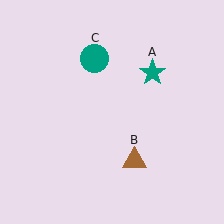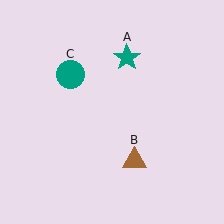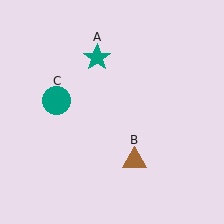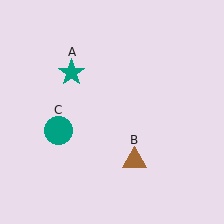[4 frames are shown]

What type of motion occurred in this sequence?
The teal star (object A), teal circle (object C) rotated counterclockwise around the center of the scene.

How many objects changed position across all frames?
2 objects changed position: teal star (object A), teal circle (object C).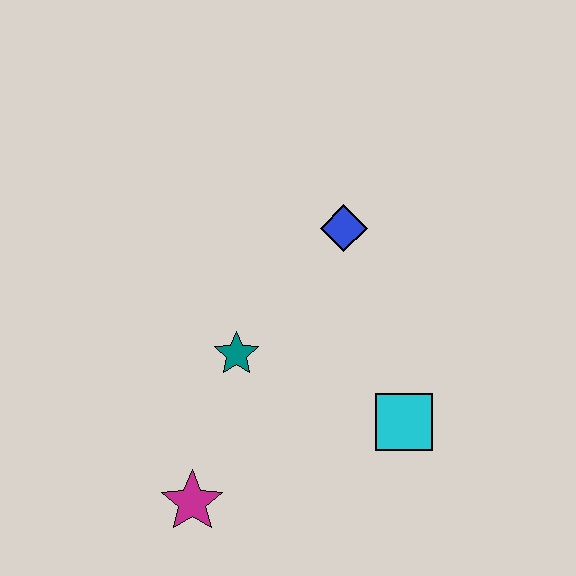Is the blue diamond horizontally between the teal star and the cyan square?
Yes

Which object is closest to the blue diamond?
The teal star is closest to the blue diamond.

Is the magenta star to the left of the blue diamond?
Yes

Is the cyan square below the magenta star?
No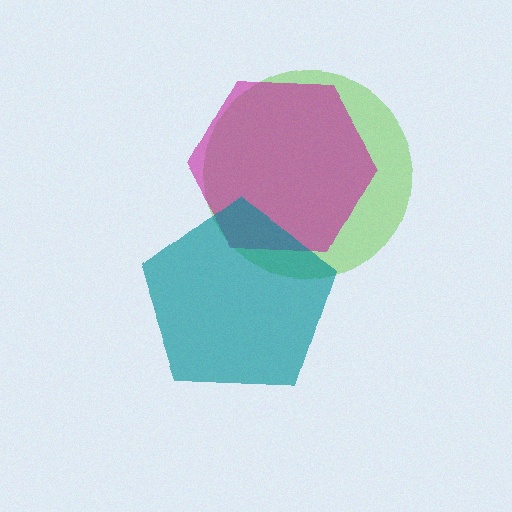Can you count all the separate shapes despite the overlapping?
Yes, there are 3 separate shapes.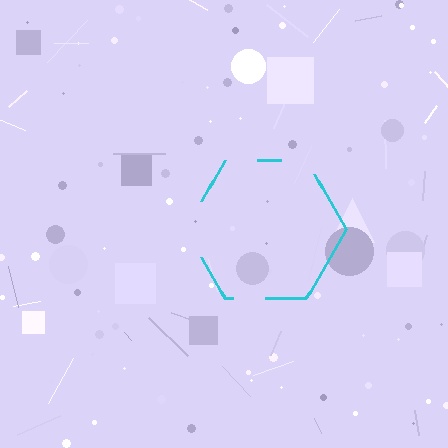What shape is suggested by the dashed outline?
The dashed outline suggests a hexagon.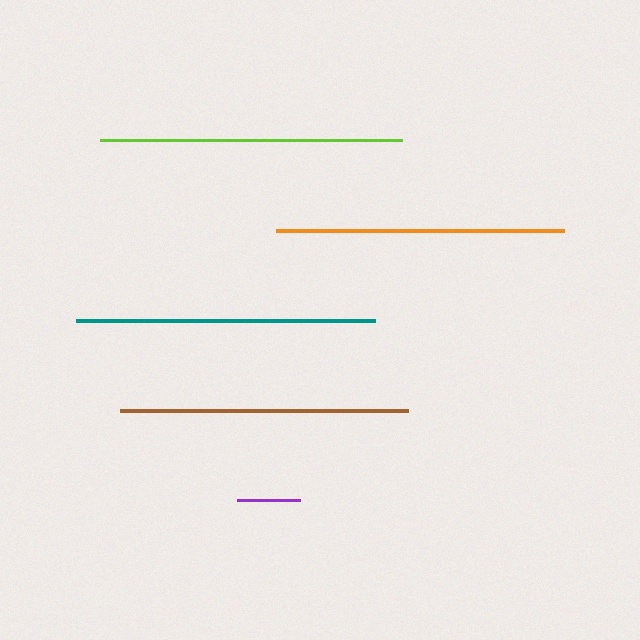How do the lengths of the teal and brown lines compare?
The teal and brown lines are approximately the same length.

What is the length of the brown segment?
The brown segment is approximately 288 pixels long.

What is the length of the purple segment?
The purple segment is approximately 63 pixels long.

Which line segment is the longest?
The lime line is the longest at approximately 302 pixels.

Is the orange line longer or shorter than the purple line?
The orange line is longer than the purple line.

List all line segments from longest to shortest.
From longest to shortest: lime, teal, brown, orange, purple.